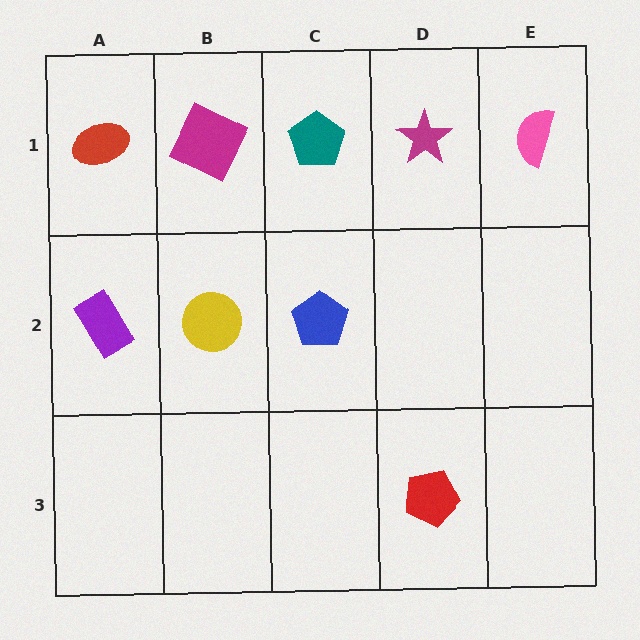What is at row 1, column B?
A magenta square.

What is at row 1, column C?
A teal pentagon.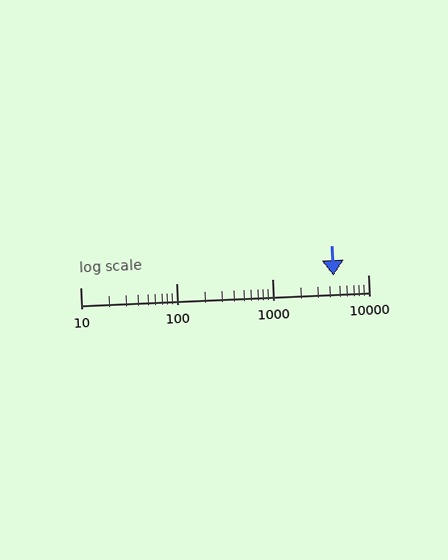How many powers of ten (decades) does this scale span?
The scale spans 3 decades, from 10 to 10000.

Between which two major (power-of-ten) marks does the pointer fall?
The pointer is between 1000 and 10000.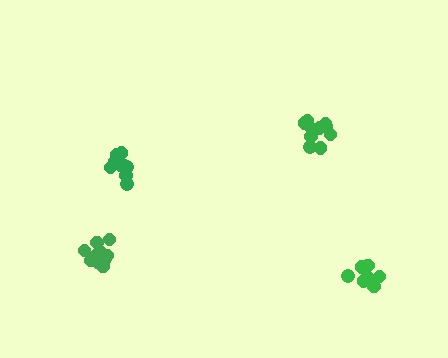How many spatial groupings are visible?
There are 4 spatial groupings.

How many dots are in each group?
Group 1: 13 dots, Group 2: 11 dots, Group 3: 10 dots, Group 4: 8 dots (42 total).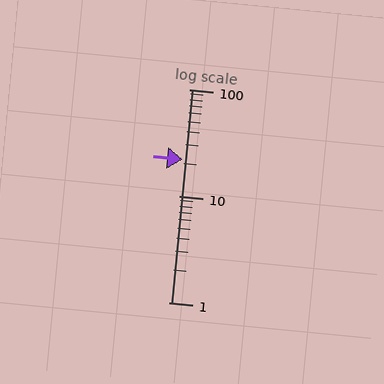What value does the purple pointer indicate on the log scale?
The pointer indicates approximately 22.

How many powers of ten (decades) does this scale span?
The scale spans 2 decades, from 1 to 100.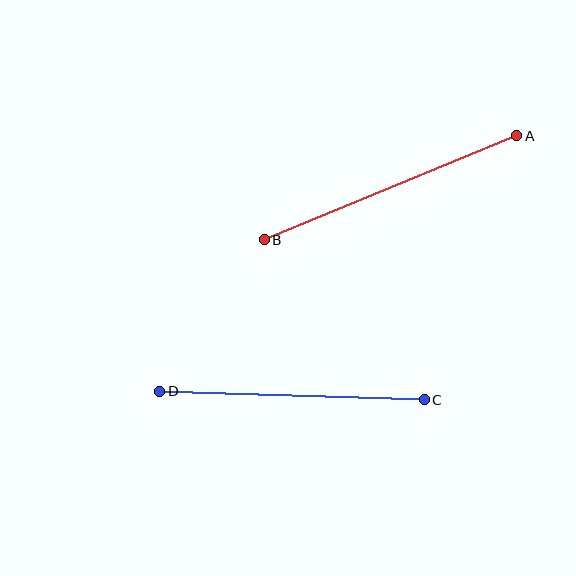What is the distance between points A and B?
The distance is approximately 273 pixels.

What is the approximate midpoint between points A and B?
The midpoint is at approximately (391, 188) pixels.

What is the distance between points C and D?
The distance is approximately 264 pixels.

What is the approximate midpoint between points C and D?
The midpoint is at approximately (292, 396) pixels.